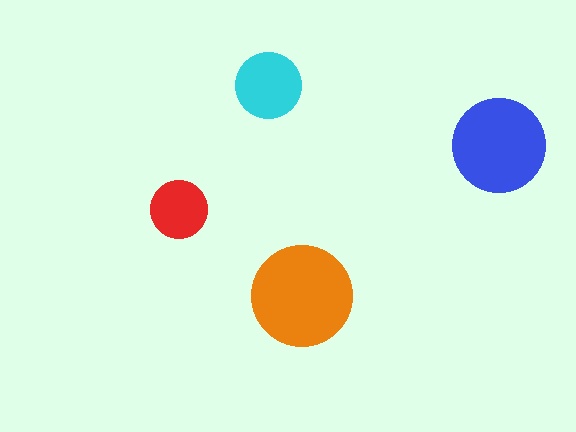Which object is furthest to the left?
The red circle is leftmost.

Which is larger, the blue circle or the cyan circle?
The blue one.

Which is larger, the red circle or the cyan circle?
The cyan one.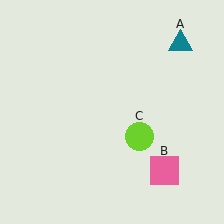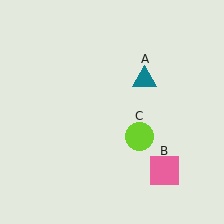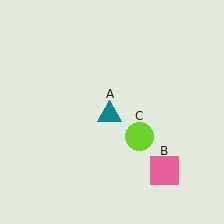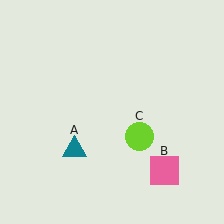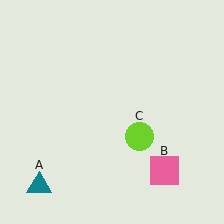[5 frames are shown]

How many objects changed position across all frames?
1 object changed position: teal triangle (object A).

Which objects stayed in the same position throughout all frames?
Pink square (object B) and lime circle (object C) remained stationary.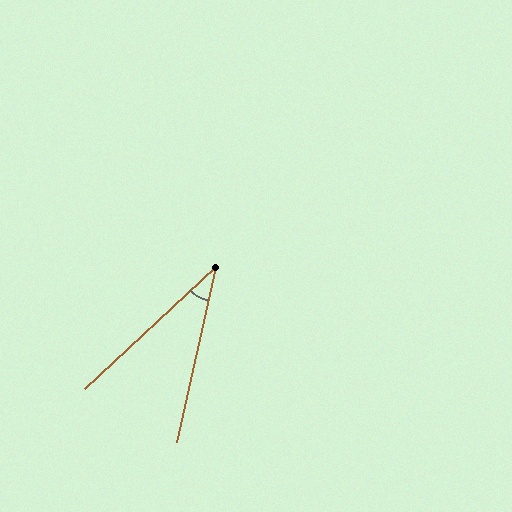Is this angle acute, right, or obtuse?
It is acute.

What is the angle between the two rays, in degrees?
Approximately 35 degrees.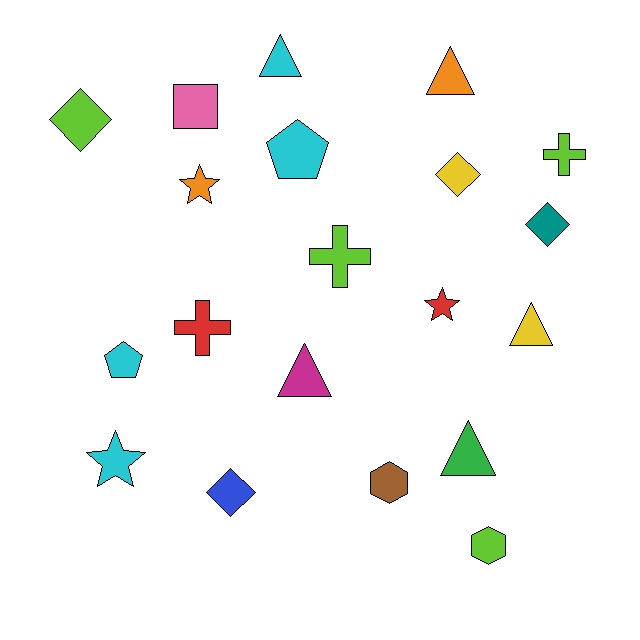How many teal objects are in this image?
There is 1 teal object.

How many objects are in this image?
There are 20 objects.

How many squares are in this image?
There is 1 square.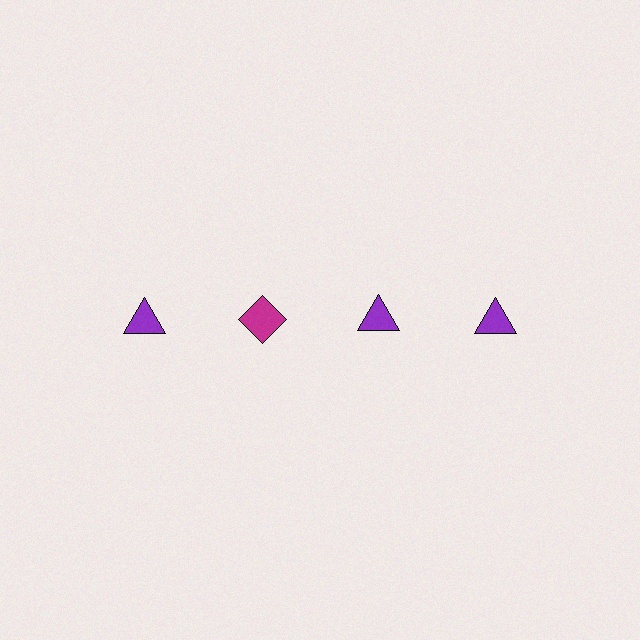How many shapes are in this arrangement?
There are 4 shapes arranged in a grid pattern.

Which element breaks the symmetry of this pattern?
The magenta diamond in the top row, second from left column breaks the symmetry. All other shapes are purple triangles.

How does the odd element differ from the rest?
It differs in both color (magenta instead of purple) and shape (diamond instead of triangle).